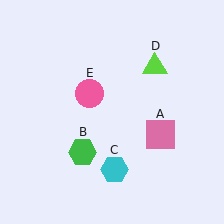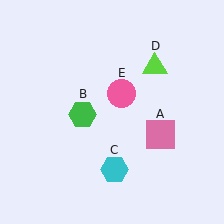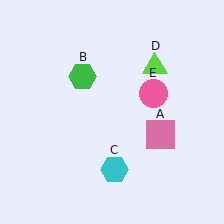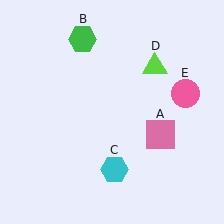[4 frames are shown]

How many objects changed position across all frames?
2 objects changed position: green hexagon (object B), pink circle (object E).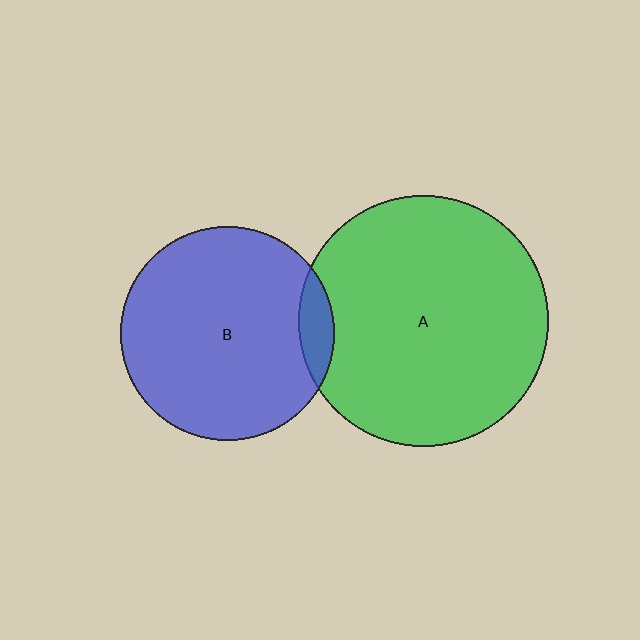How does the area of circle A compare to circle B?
Approximately 1.4 times.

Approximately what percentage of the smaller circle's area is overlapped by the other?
Approximately 10%.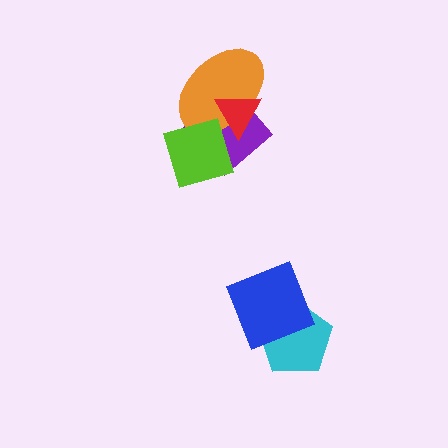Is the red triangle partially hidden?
No, no other shape covers it.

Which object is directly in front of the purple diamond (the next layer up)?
The orange ellipse is directly in front of the purple diamond.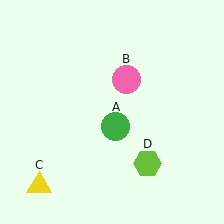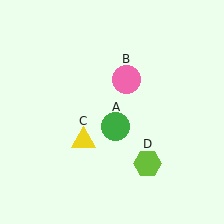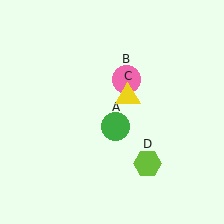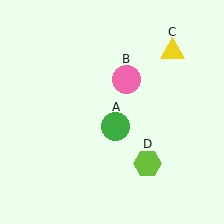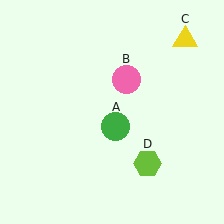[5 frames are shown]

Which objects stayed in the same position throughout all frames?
Green circle (object A) and pink circle (object B) and lime hexagon (object D) remained stationary.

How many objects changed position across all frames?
1 object changed position: yellow triangle (object C).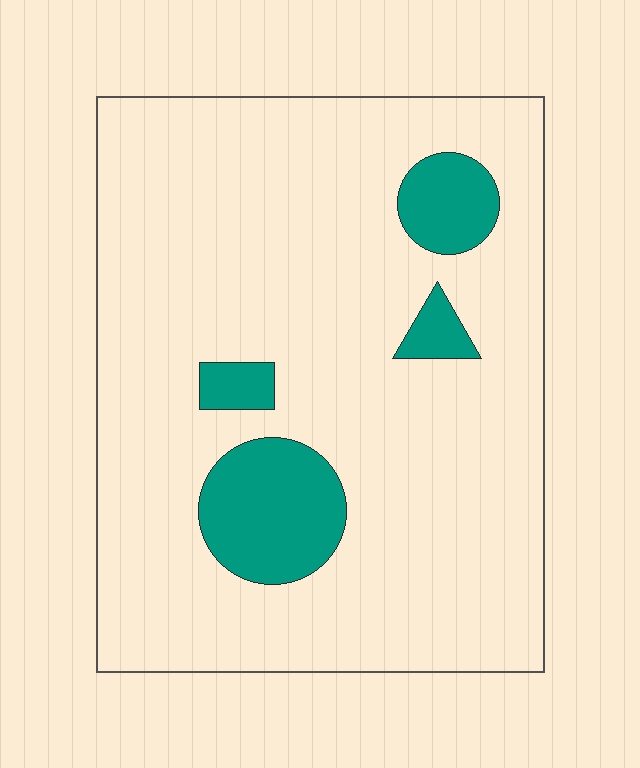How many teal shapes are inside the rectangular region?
4.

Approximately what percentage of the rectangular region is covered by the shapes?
Approximately 15%.